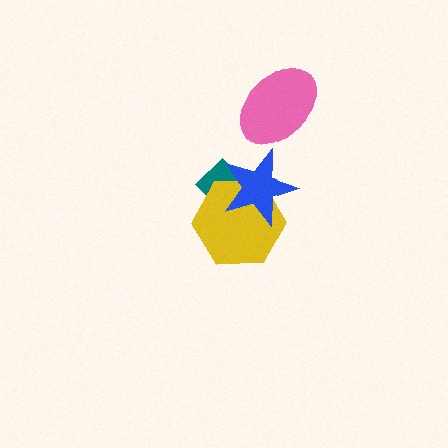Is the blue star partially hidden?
No, no other shape covers it.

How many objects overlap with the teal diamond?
2 objects overlap with the teal diamond.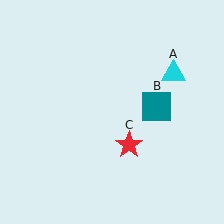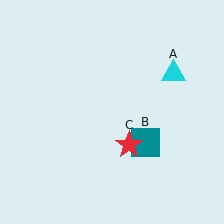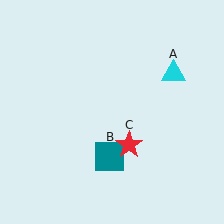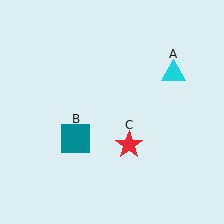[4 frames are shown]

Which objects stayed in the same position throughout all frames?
Cyan triangle (object A) and red star (object C) remained stationary.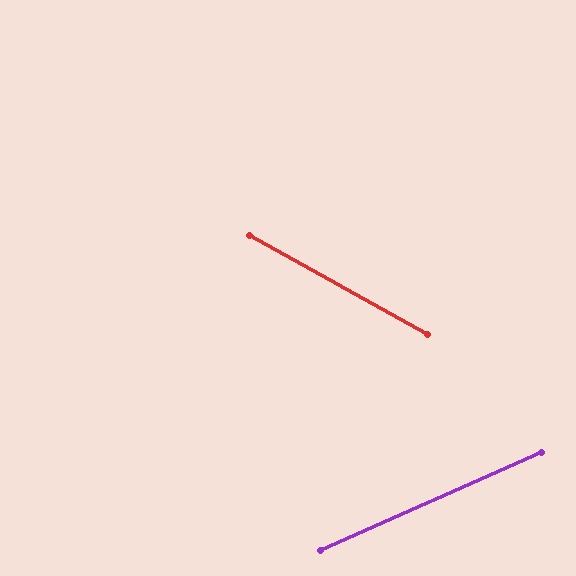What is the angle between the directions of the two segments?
Approximately 53 degrees.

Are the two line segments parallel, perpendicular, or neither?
Neither parallel nor perpendicular — they differ by about 53°.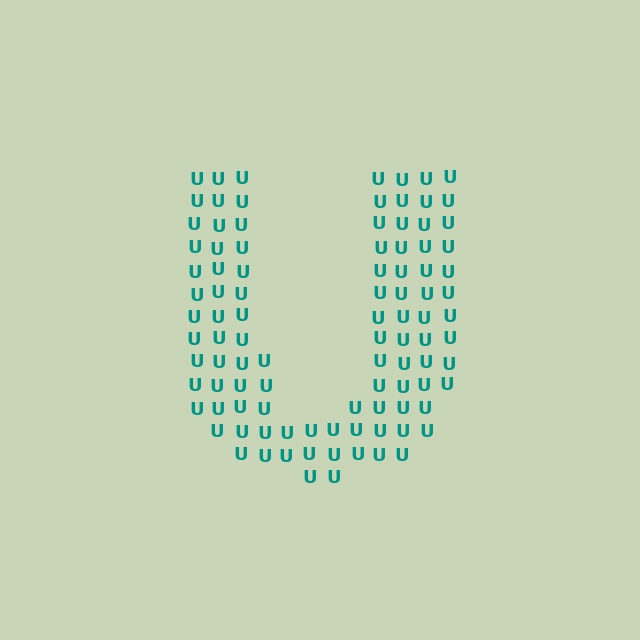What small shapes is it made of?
It is made of small letter U's.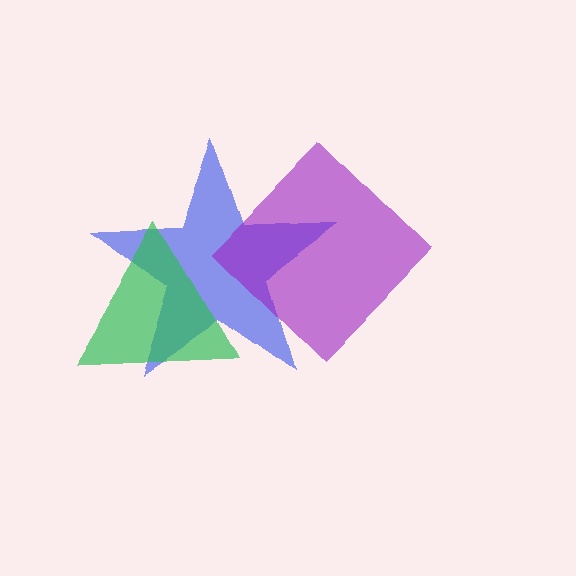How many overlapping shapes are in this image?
There are 3 overlapping shapes in the image.